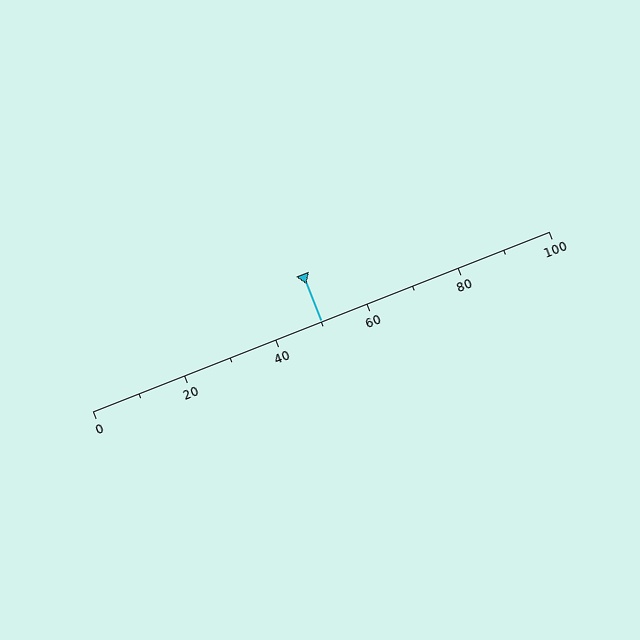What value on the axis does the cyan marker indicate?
The marker indicates approximately 50.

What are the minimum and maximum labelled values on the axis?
The axis runs from 0 to 100.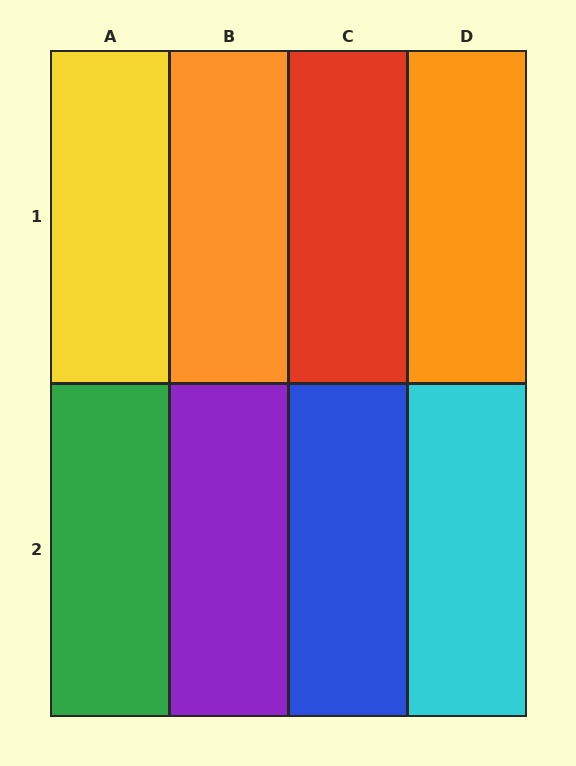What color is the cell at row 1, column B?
Orange.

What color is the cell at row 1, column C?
Red.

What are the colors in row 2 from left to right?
Green, purple, blue, cyan.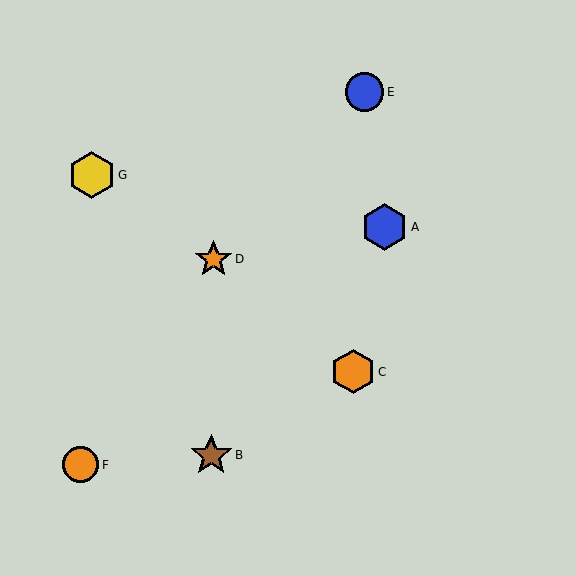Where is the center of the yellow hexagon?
The center of the yellow hexagon is at (92, 175).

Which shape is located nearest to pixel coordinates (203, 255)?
The orange star (labeled D) at (213, 259) is nearest to that location.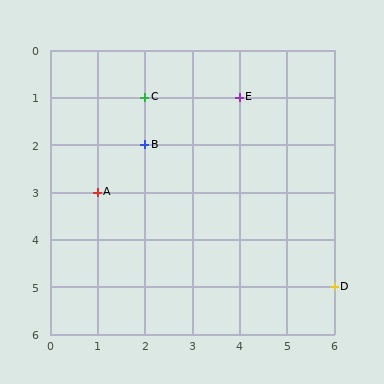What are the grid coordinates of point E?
Point E is at grid coordinates (4, 1).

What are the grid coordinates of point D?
Point D is at grid coordinates (6, 5).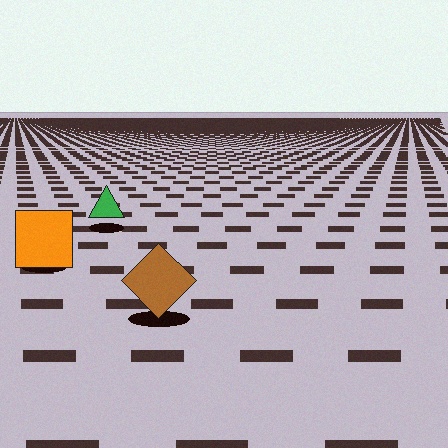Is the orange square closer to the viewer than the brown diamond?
No. The brown diamond is closer — you can tell from the texture gradient: the ground texture is coarser near it.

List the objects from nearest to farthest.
From nearest to farthest: the brown diamond, the orange square, the green triangle.